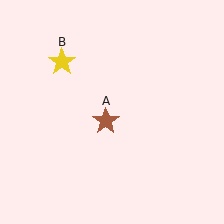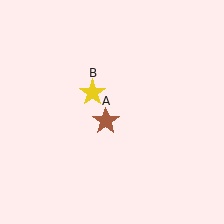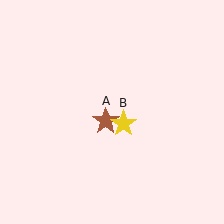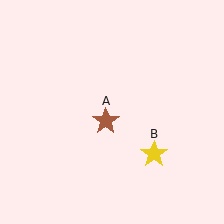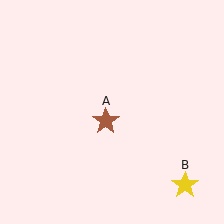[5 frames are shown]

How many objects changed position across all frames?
1 object changed position: yellow star (object B).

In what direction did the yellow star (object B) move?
The yellow star (object B) moved down and to the right.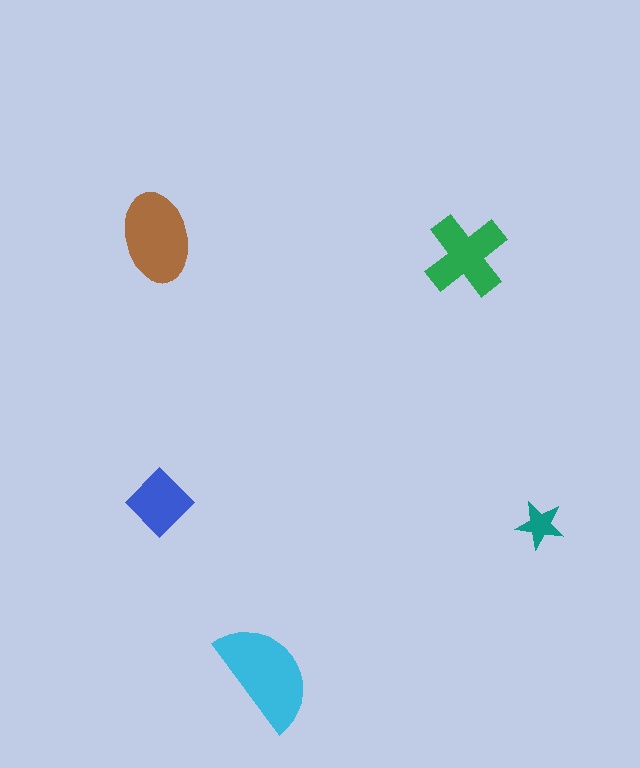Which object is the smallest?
The teal star.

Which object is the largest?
The cyan semicircle.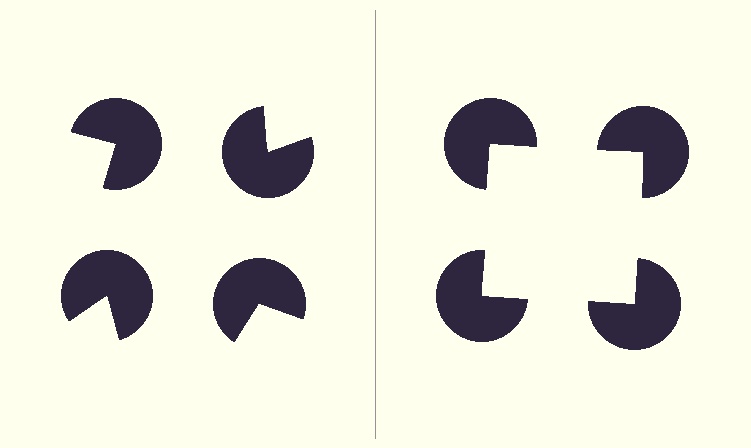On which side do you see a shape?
An illusory square appears on the right side. On the left side the wedge cuts are rotated, so no coherent shape forms.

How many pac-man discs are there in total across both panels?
8 — 4 on each side.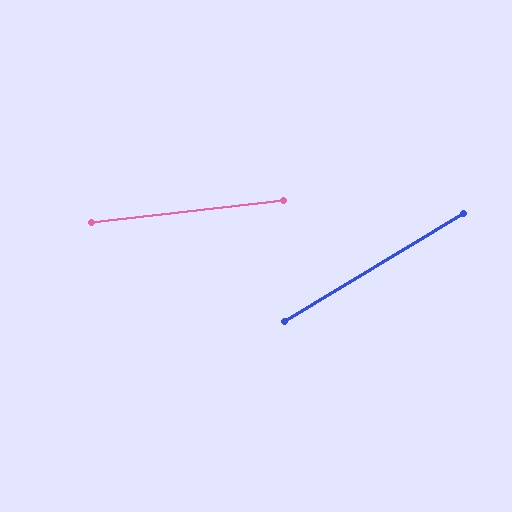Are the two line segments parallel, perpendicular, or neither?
Neither parallel nor perpendicular — they differ by about 25°.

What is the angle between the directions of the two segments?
Approximately 25 degrees.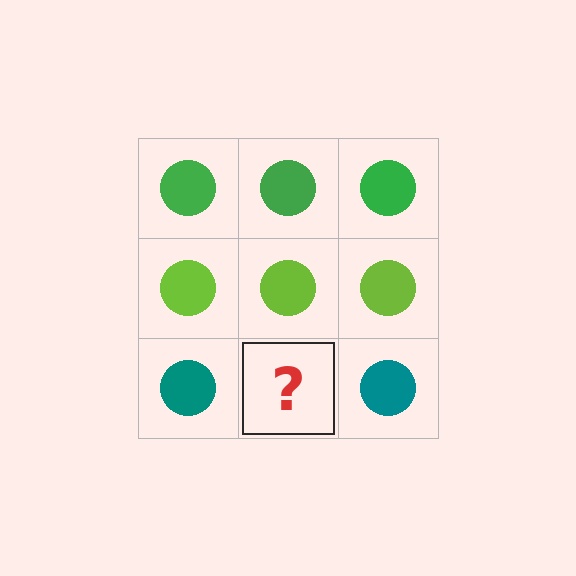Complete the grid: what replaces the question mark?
The question mark should be replaced with a teal circle.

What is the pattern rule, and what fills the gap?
The rule is that each row has a consistent color. The gap should be filled with a teal circle.